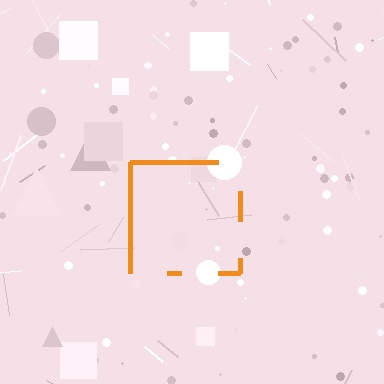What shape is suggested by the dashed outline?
The dashed outline suggests a square.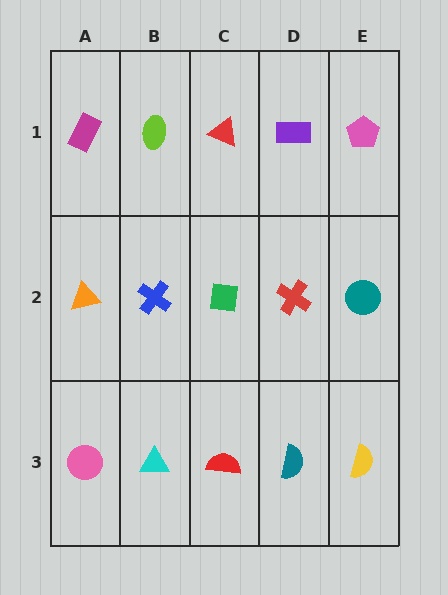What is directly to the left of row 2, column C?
A blue cross.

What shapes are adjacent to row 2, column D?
A purple rectangle (row 1, column D), a teal semicircle (row 3, column D), a green square (row 2, column C), a teal circle (row 2, column E).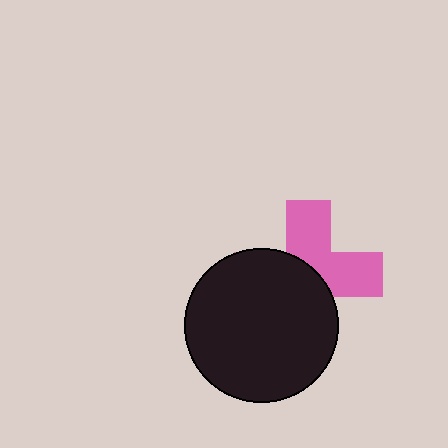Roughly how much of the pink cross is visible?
About half of it is visible (roughly 47%).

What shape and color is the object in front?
The object in front is a black circle.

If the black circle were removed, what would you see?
You would see the complete pink cross.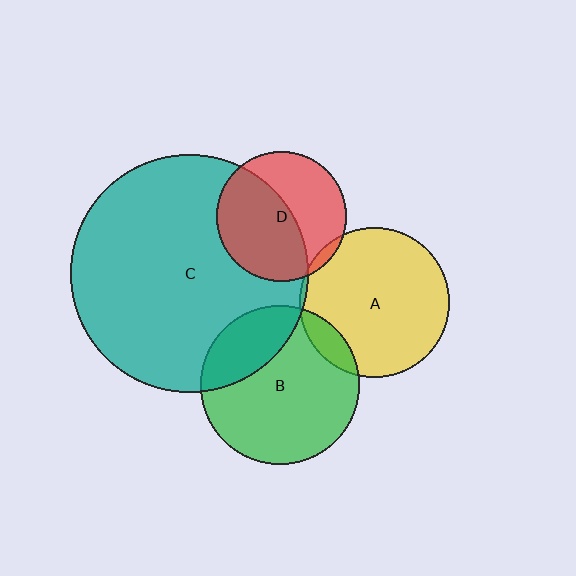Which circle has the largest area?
Circle C (teal).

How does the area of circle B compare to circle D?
Approximately 1.5 times.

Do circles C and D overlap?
Yes.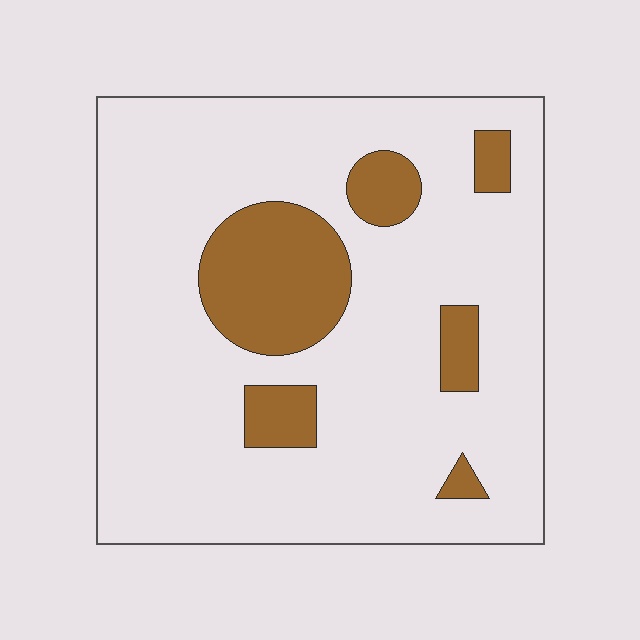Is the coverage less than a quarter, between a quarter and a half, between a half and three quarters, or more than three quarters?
Less than a quarter.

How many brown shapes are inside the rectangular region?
6.